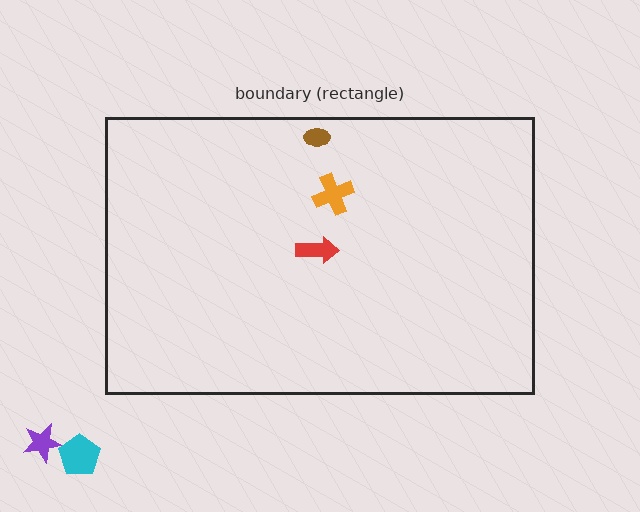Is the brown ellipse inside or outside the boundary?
Inside.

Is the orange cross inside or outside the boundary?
Inside.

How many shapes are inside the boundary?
3 inside, 2 outside.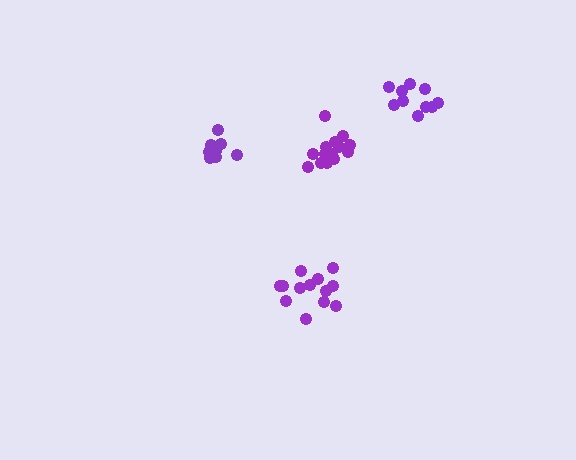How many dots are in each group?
Group 1: 13 dots, Group 2: 14 dots, Group 3: 10 dots, Group 4: 11 dots (48 total).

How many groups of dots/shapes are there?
There are 4 groups.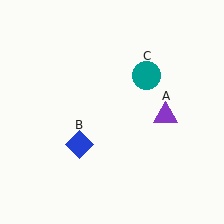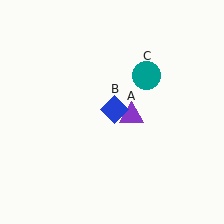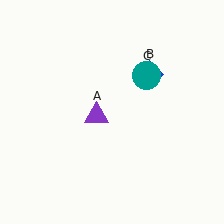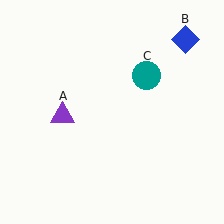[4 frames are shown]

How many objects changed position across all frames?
2 objects changed position: purple triangle (object A), blue diamond (object B).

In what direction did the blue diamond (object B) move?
The blue diamond (object B) moved up and to the right.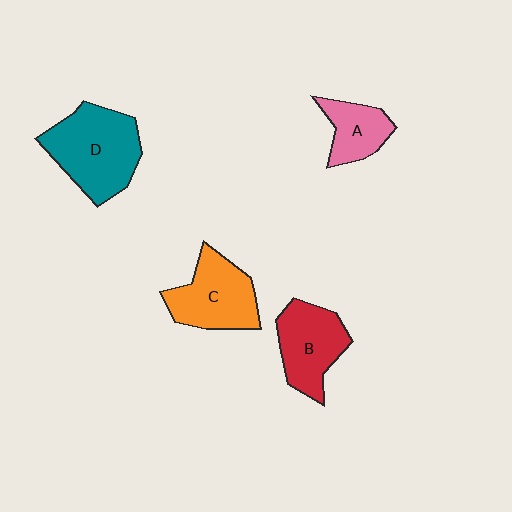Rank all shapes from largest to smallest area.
From largest to smallest: D (teal), C (orange), B (red), A (pink).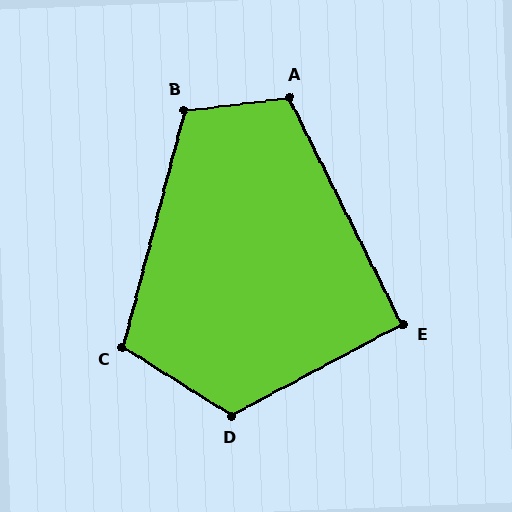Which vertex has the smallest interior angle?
E, at approximately 92 degrees.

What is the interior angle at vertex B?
Approximately 112 degrees (obtuse).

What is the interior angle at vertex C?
Approximately 107 degrees (obtuse).